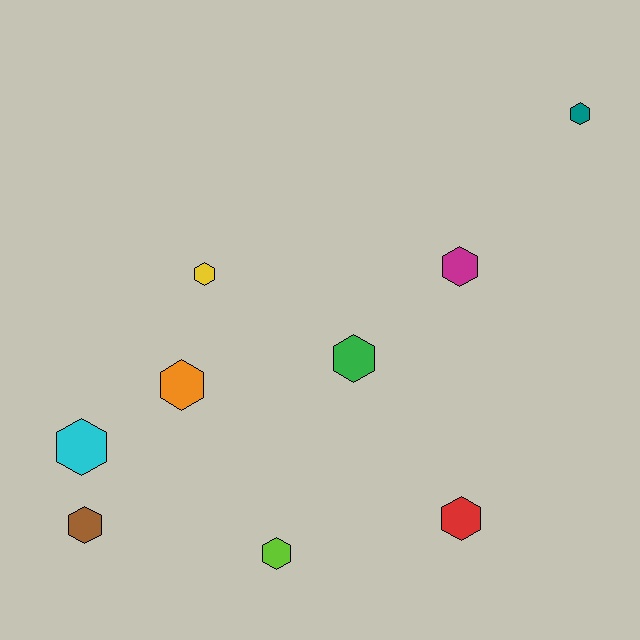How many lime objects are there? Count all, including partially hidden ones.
There is 1 lime object.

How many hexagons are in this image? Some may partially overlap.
There are 9 hexagons.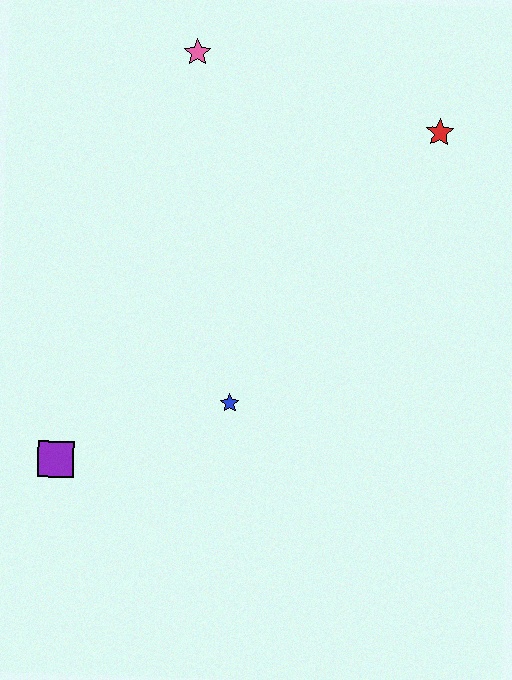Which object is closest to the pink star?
The red star is closest to the pink star.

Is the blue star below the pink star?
Yes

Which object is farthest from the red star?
The purple square is farthest from the red star.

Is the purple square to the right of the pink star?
No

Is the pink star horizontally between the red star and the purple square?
Yes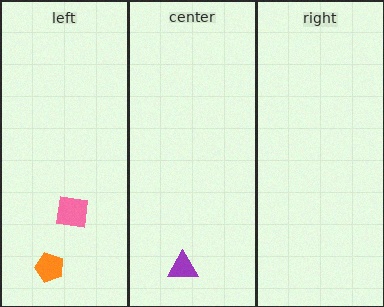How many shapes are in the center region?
1.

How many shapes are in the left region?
2.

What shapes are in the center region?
The purple triangle.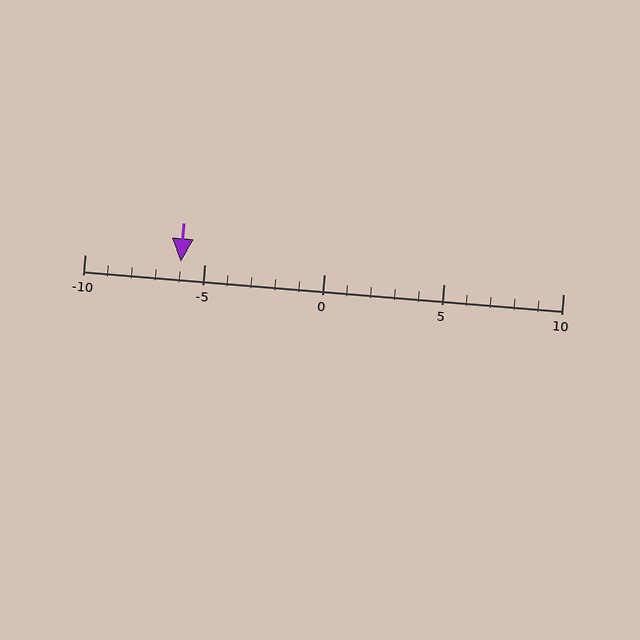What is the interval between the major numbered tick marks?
The major tick marks are spaced 5 units apart.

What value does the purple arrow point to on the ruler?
The purple arrow points to approximately -6.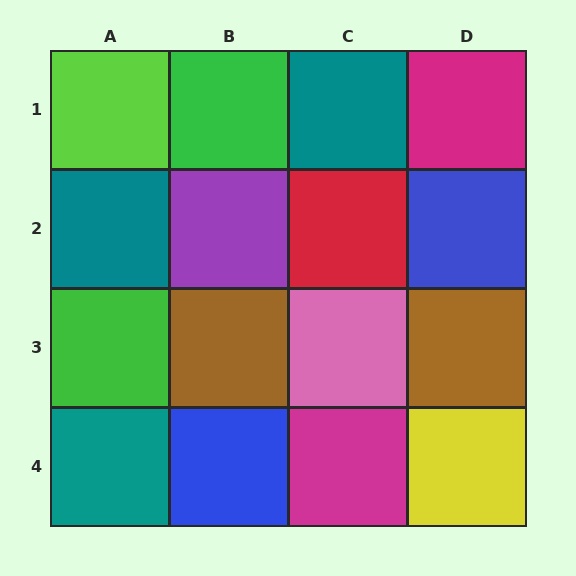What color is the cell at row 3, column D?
Brown.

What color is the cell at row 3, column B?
Brown.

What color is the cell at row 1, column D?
Magenta.